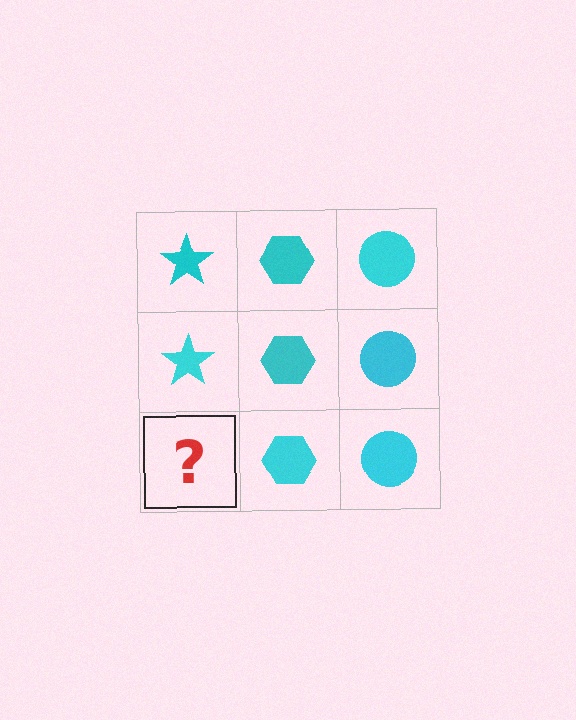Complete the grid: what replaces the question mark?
The question mark should be replaced with a cyan star.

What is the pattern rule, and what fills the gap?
The rule is that each column has a consistent shape. The gap should be filled with a cyan star.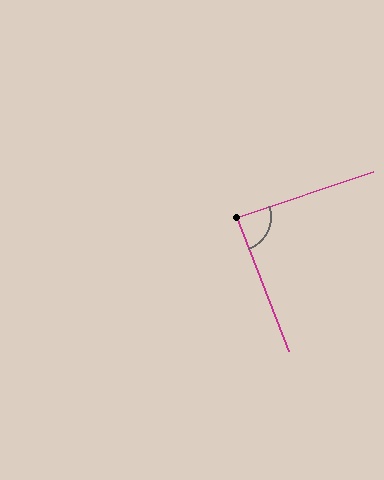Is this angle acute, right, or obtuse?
It is approximately a right angle.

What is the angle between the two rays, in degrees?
Approximately 87 degrees.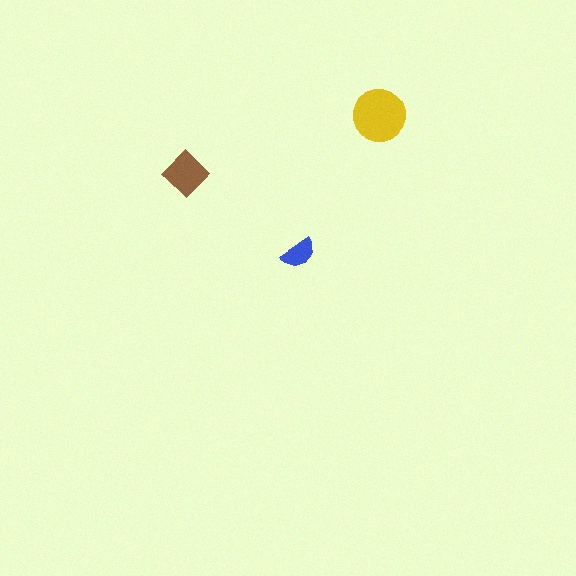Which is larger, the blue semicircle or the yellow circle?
The yellow circle.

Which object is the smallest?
The blue semicircle.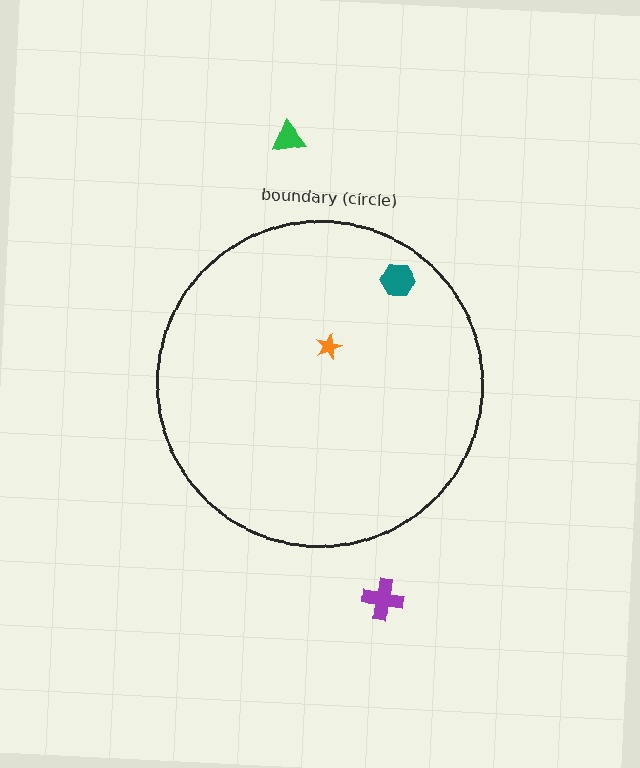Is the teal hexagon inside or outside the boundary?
Inside.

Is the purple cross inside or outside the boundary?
Outside.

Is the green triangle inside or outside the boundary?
Outside.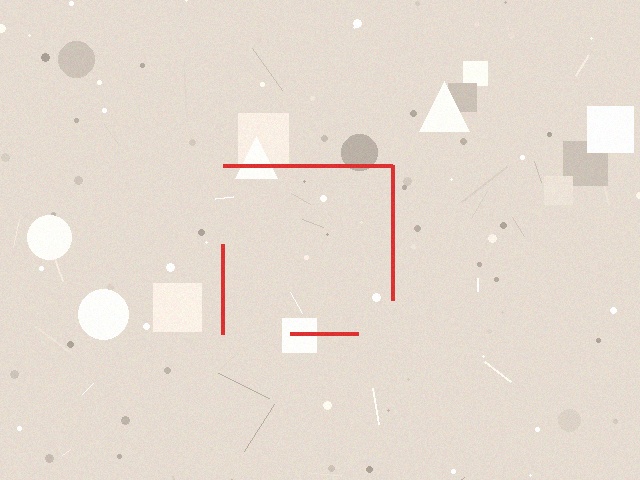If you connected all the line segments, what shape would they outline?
They would outline a square.